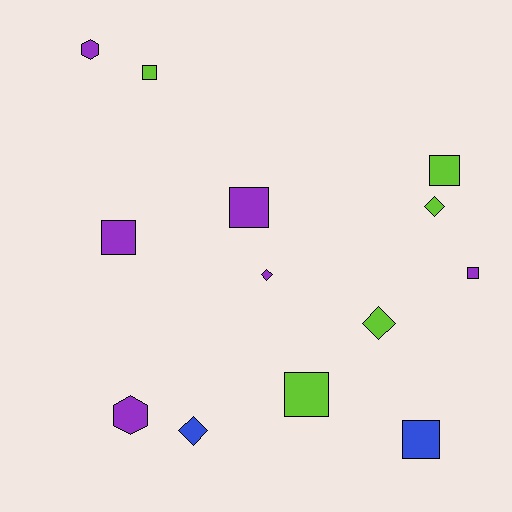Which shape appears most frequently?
Square, with 7 objects.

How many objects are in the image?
There are 13 objects.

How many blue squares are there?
There is 1 blue square.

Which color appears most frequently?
Purple, with 6 objects.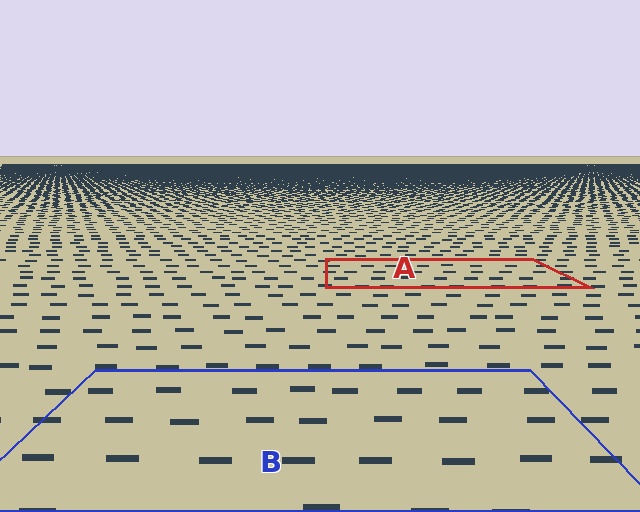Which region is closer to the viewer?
Region B is closer. The texture elements there are larger and more spread out.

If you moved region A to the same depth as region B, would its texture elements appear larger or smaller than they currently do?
They would appear larger. At a closer depth, the same texture elements are projected at a bigger on-screen size.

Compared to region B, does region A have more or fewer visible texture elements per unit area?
Region A has more texture elements per unit area — they are packed more densely because it is farther away.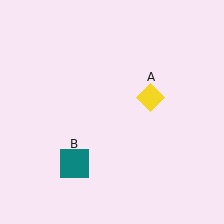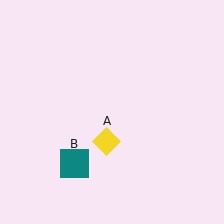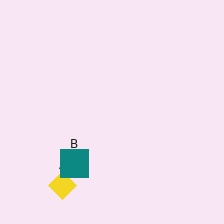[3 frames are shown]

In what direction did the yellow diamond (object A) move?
The yellow diamond (object A) moved down and to the left.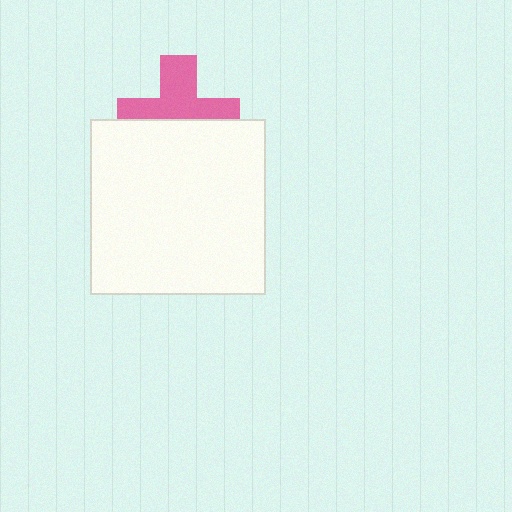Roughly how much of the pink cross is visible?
About half of it is visible (roughly 55%).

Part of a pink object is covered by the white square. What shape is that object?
It is a cross.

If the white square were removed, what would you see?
You would see the complete pink cross.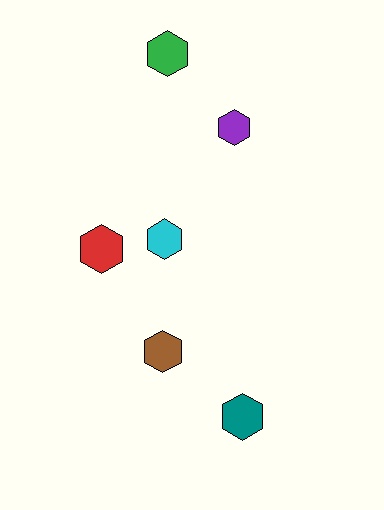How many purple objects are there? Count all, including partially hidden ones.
There is 1 purple object.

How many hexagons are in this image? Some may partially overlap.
There are 6 hexagons.